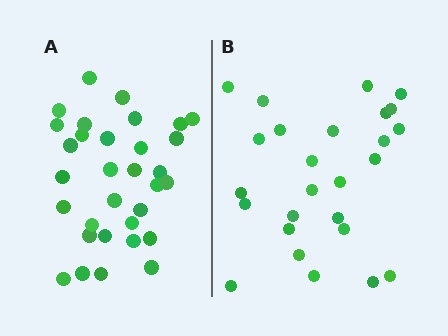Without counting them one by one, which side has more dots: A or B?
Region A (the left region) has more dots.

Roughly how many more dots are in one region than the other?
Region A has about 6 more dots than region B.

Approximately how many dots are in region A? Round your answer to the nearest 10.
About 30 dots. (The exact count is 32, which rounds to 30.)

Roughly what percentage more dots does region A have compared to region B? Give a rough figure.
About 25% more.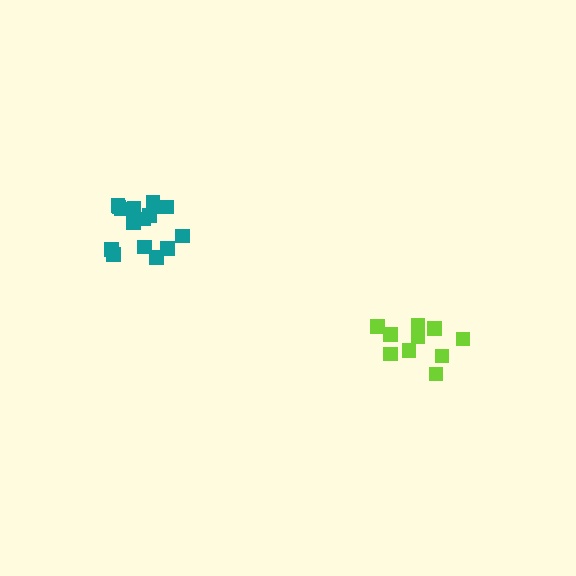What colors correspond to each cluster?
The clusters are colored: lime, teal.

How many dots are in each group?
Group 1: 11 dots, Group 2: 17 dots (28 total).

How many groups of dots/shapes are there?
There are 2 groups.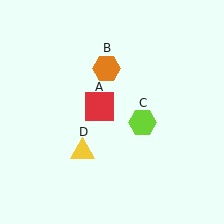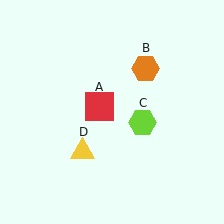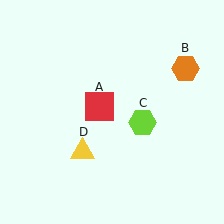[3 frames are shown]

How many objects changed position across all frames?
1 object changed position: orange hexagon (object B).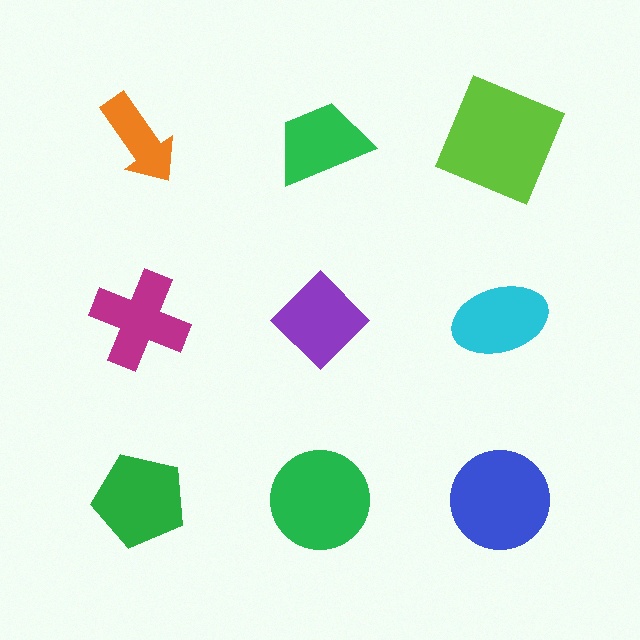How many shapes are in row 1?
3 shapes.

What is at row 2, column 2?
A purple diamond.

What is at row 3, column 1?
A green pentagon.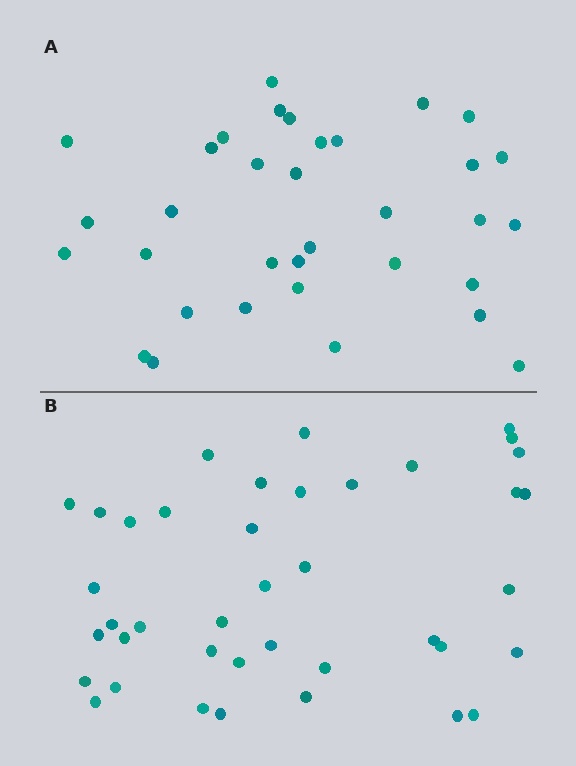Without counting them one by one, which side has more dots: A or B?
Region B (the bottom region) has more dots.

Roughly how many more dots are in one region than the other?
Region B has about 6 more dots than region A.